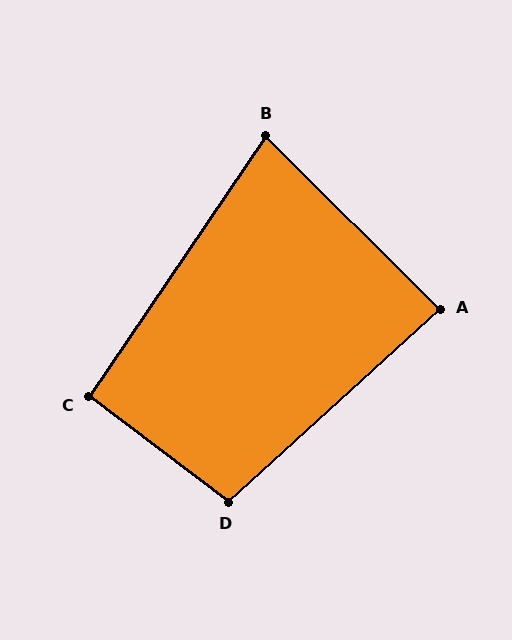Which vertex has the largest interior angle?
D, at approximately 101 degrees.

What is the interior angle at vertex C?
Approximately 93 degrees (approximately right).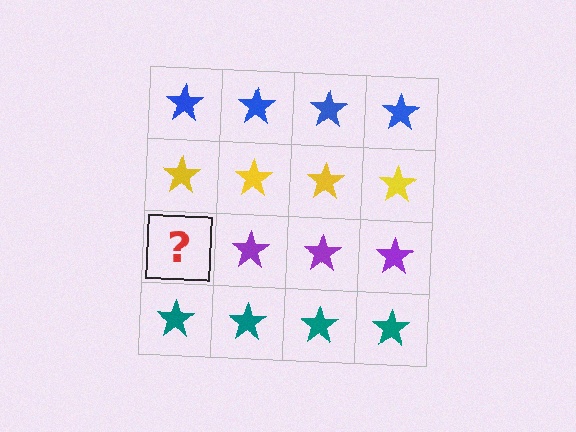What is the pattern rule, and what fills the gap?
The rule is that each row has a consistent color. The gap should be filled with a purple star.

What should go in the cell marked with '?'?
The missing cell should contain a purple star.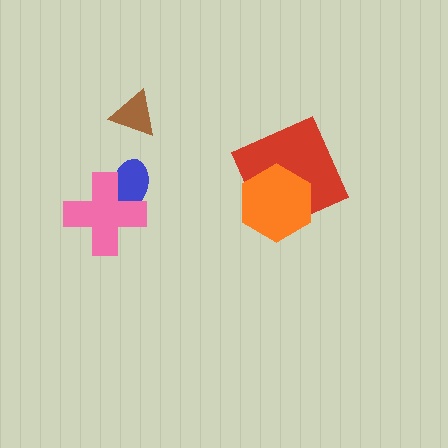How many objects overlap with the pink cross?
1 object overlaps with the pink cross.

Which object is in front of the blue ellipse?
The pink cross is in front of the blue ellipse.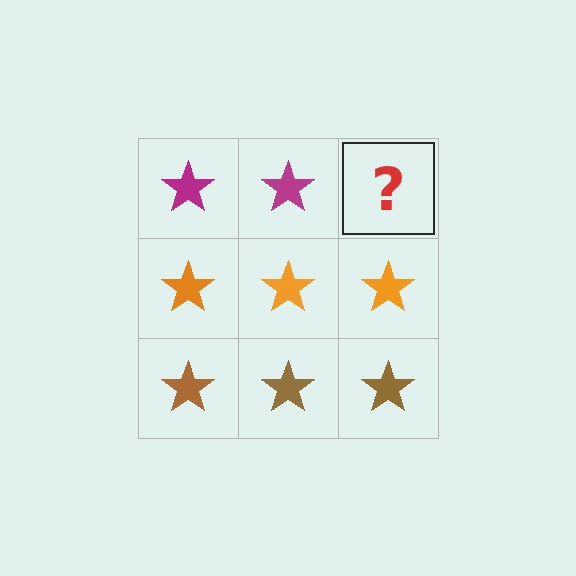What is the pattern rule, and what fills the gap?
The rule is that each row has a consistent color. The gap should be filled with a magenta star.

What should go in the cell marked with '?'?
The missing cell should contain a magenta star.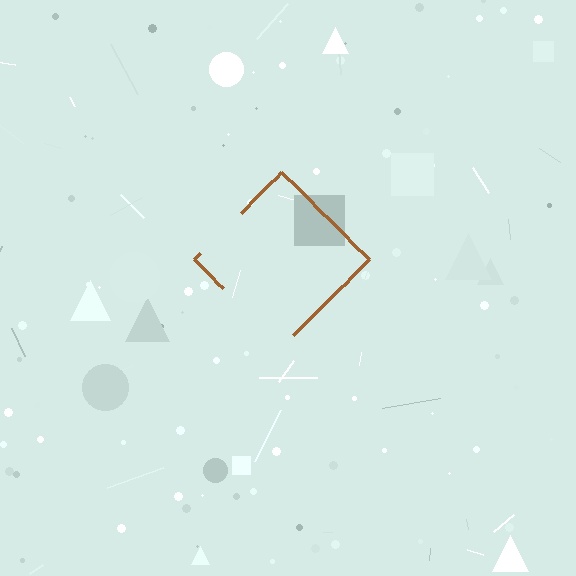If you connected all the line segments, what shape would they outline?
They would outline a diamond.